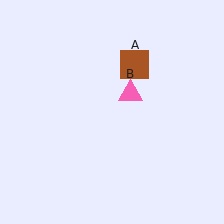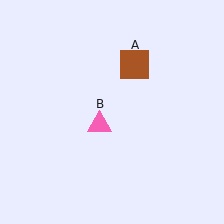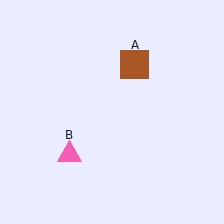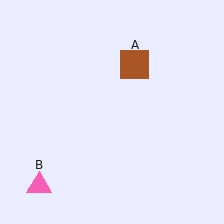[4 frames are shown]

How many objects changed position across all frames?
1 object changed position: pink triangle (object B).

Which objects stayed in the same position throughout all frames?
Brown square (object A) remained stationary.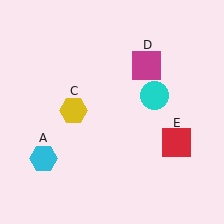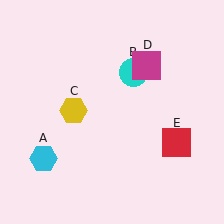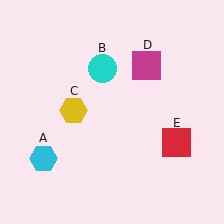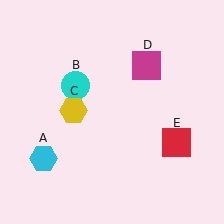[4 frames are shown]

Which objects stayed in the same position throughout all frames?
Cyan hexagon (object A) and yellow hexagon (object C) and magenta square (object D) and red square (object E) remained stationary.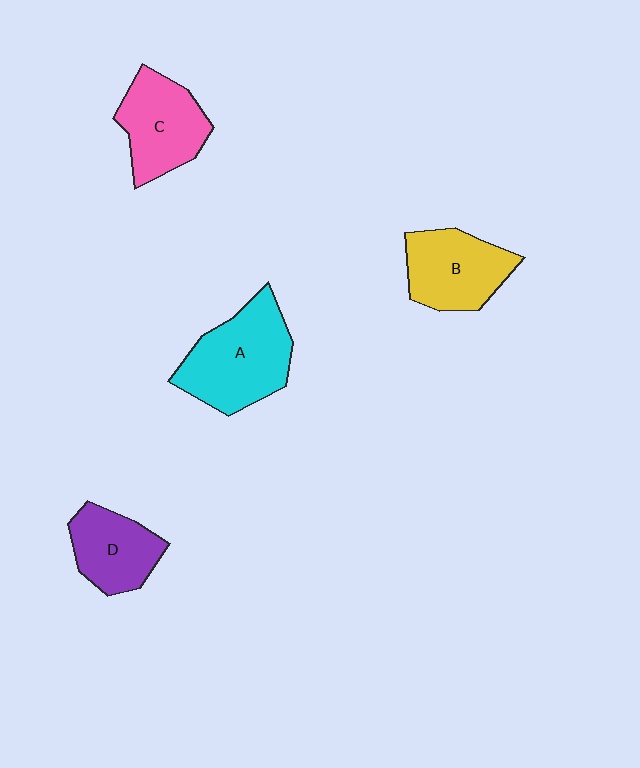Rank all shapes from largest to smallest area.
From largest to smallest: A (cyan), B (yellow), C (pink), D (purple).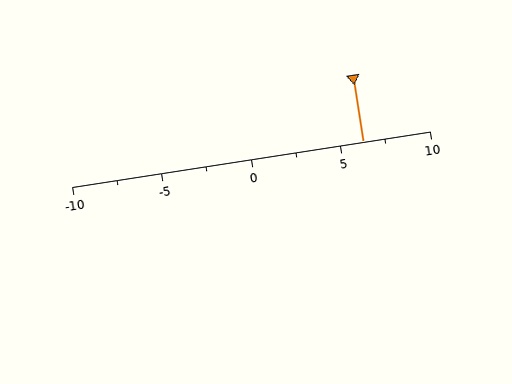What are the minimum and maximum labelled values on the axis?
The axis runs from -10 to 10.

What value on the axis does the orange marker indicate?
The marker indicates approximately 6.2.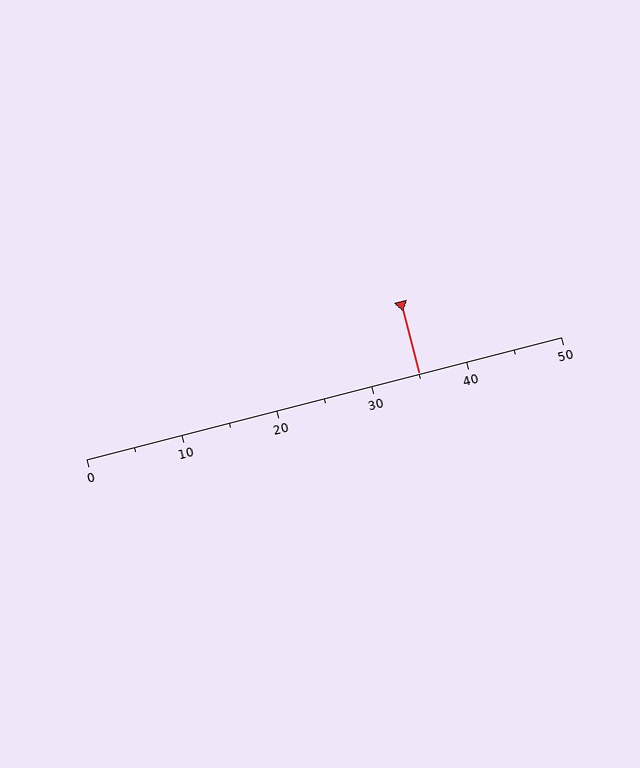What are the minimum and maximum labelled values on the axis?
The axis runs from 0 to 50.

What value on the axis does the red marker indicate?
The marker indicates approximately 35.